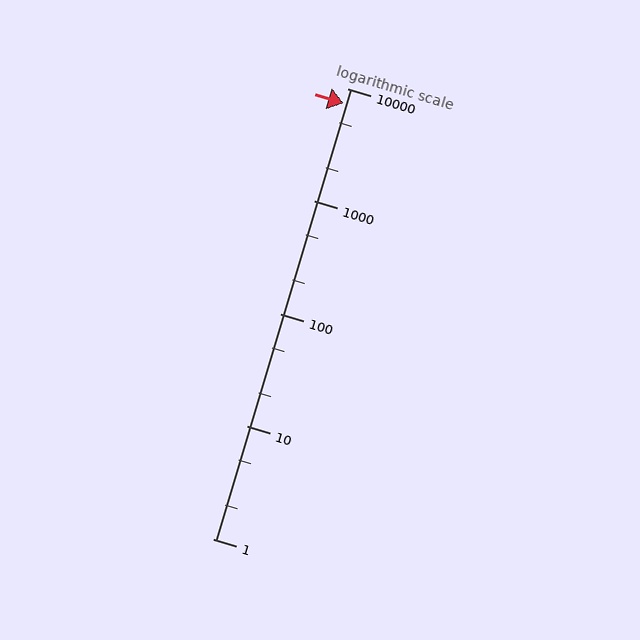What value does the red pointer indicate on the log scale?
The pointer indicates approximately 7400.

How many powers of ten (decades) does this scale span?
The scale spans 4 decades, from 1 to 10000.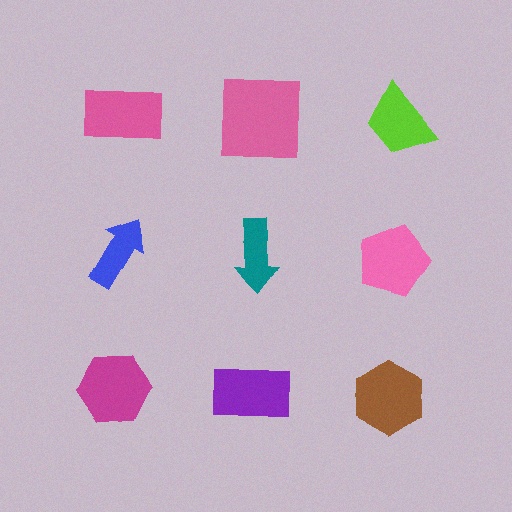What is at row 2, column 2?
A teal arrow.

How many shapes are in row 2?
3 shapes.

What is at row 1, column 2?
A pink square.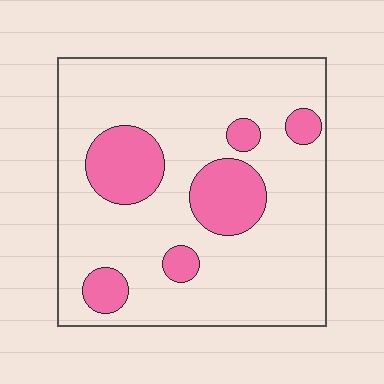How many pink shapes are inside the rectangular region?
6.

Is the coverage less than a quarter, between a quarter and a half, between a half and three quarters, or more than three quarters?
Less than a quarter.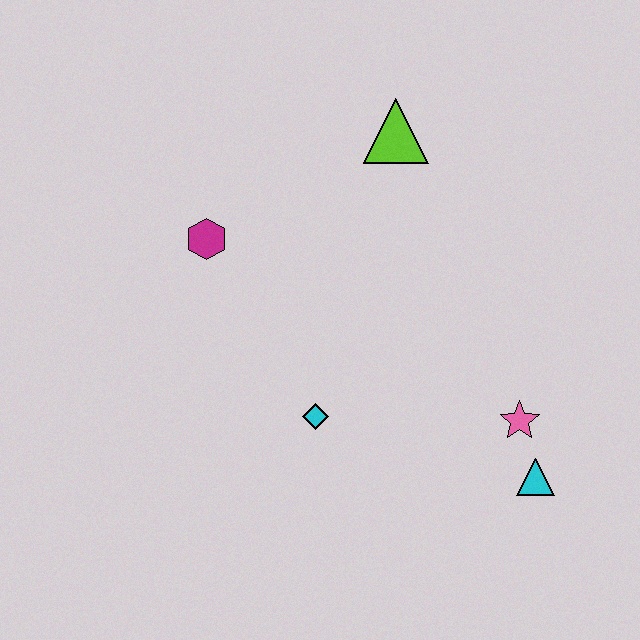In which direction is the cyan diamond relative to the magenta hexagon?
The cyan diamond is below the magenta hexagon.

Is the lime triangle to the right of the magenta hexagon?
Yes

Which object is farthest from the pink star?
The magenta hexagon is farthest from the pink star.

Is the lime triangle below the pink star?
No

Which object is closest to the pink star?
The cyan triangle is closest to the pink star.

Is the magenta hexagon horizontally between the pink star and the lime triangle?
No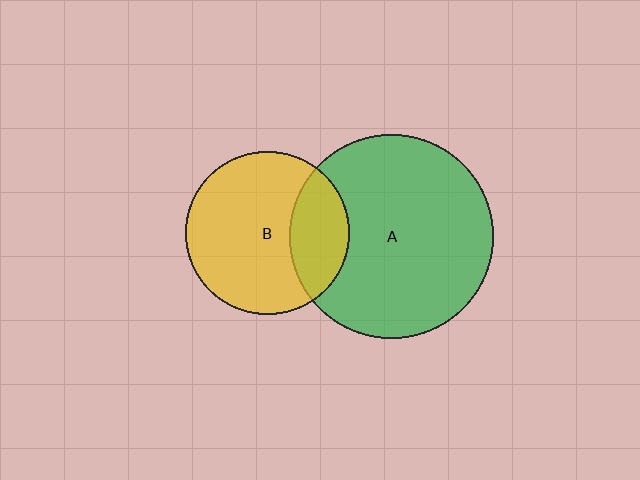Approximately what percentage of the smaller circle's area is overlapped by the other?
Approximately 25%.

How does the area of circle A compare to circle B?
Approximately 1.5 times.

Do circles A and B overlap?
Yes.